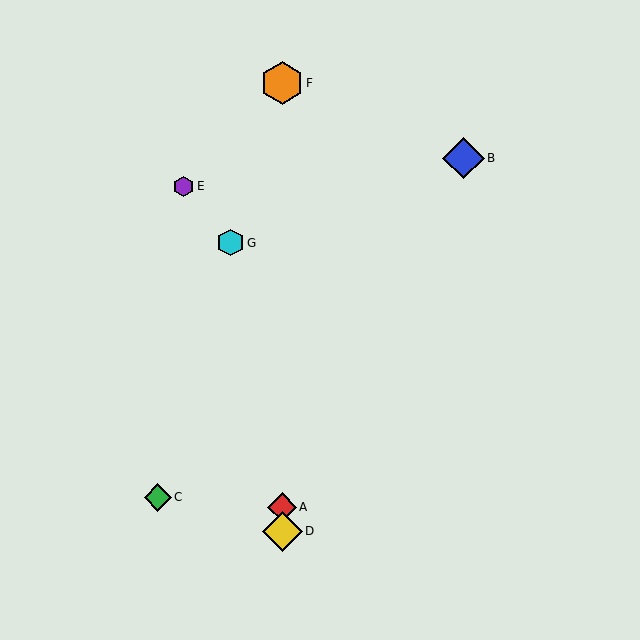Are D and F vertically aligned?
Yes, both are at x≈282.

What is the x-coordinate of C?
Object C is at x≈158.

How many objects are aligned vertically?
3 objects (A, D, F) are aligned vertically.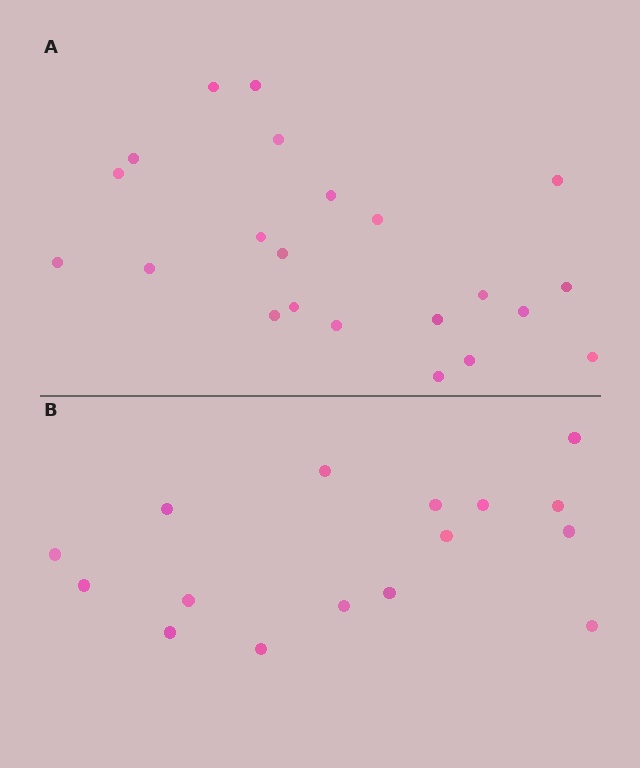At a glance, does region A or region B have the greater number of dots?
Region A (the top region) has more dots.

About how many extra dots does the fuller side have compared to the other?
Region A has about 6 more dots than region B.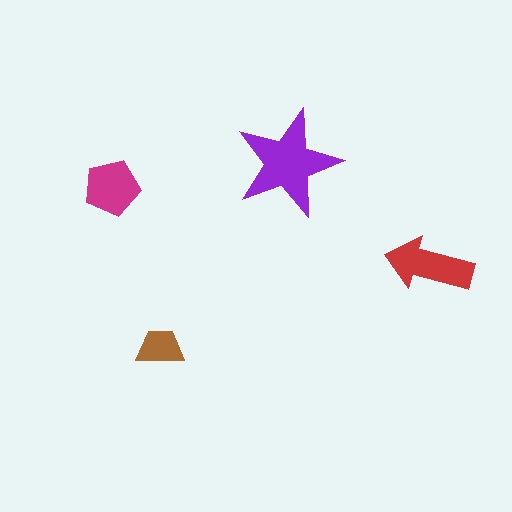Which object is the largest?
The purple star.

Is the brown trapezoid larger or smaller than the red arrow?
Smaller.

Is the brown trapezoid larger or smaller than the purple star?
Smaller.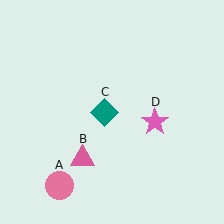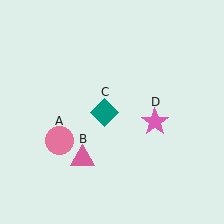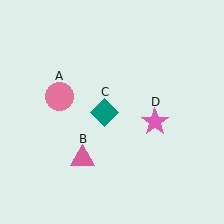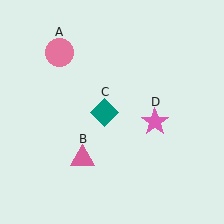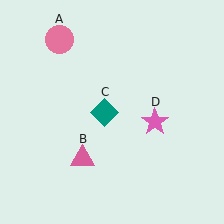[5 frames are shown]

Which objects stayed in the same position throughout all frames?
Pink triangle (object B) and teal diamond (object C) and pink star (object D) remained stationary.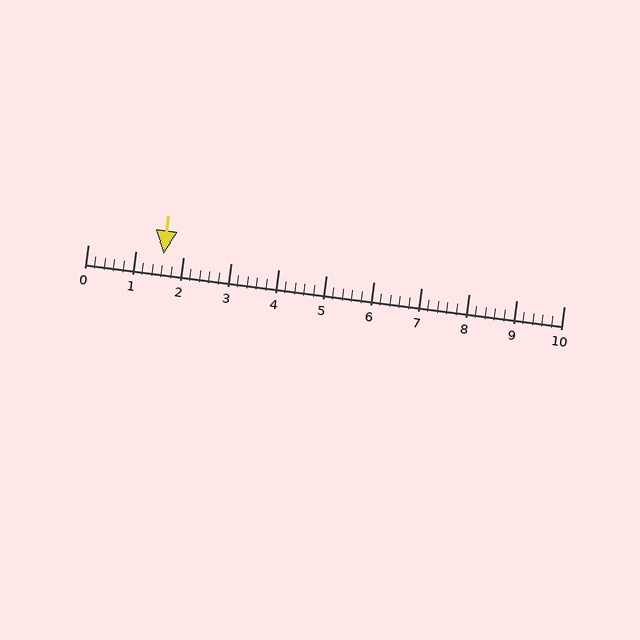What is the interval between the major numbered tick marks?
The major tick marks are spaced 1 units apart.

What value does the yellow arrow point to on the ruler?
The yellow arrow points to approximately 1.6.